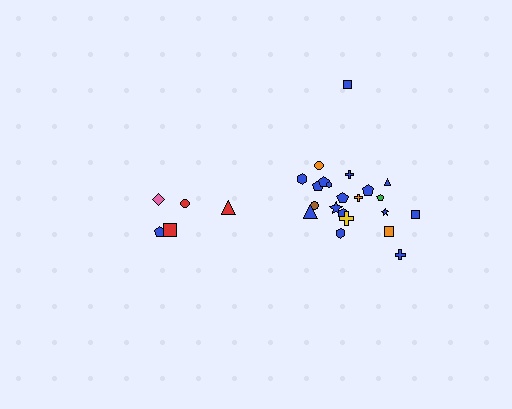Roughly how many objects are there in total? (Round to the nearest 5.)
Roughly 25 objects in total.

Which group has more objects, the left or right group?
The right group.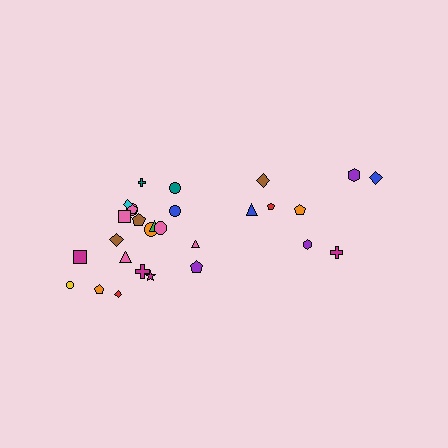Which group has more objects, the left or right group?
The left group.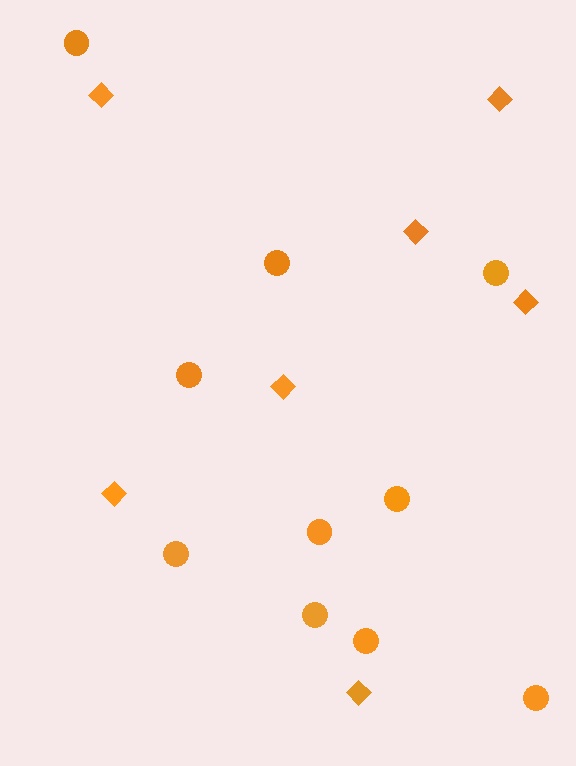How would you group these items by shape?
There are 2 groups: one group of diamonds (7) and one group of circles (10).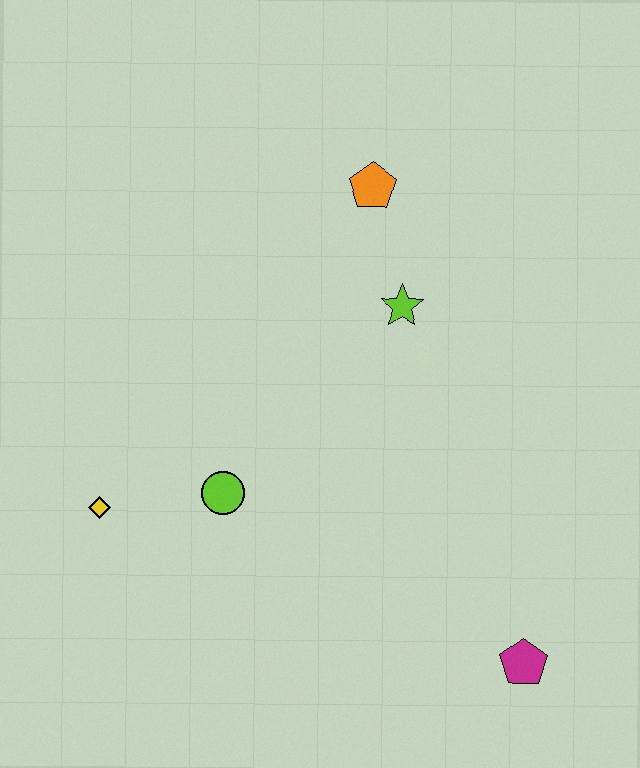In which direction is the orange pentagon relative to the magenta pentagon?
The orange pentagon is above the magenta pentagon.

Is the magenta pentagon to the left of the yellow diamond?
No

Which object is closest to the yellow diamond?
The lime circle is closest to the yellow diamond.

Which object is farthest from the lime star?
The magenta pentagon is farthest from the lime star.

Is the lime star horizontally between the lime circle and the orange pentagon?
No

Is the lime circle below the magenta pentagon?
No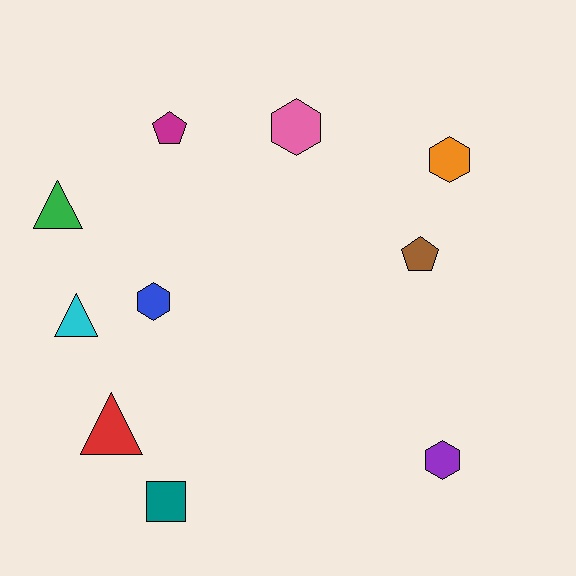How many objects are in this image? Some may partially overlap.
There are 10 objects.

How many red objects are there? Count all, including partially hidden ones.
There is 1 red object.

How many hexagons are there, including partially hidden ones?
There are 4 hexagons.